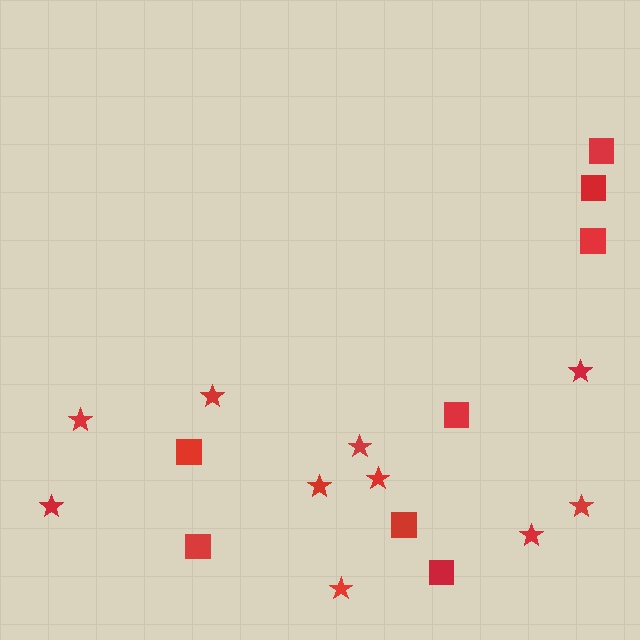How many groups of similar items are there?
There are 2 groups: one group of stars (10) and one group of squares (8).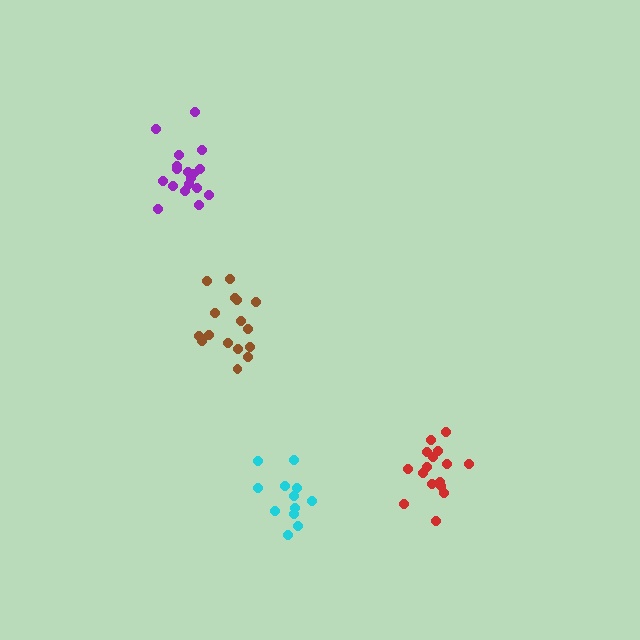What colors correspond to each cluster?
The clusters are colored: purple, red, cyan, brown.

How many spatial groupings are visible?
There are 4 spatial groupings.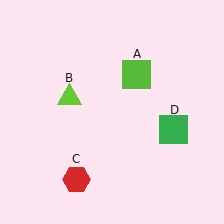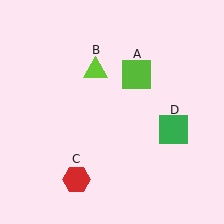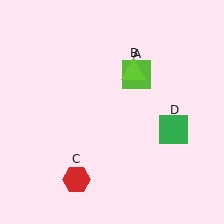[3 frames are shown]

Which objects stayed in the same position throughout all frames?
Lime square (object A) and red hexagon (object C) and green square (object D) remained stationary.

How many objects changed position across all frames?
1 object changed position: lime triangle (object B).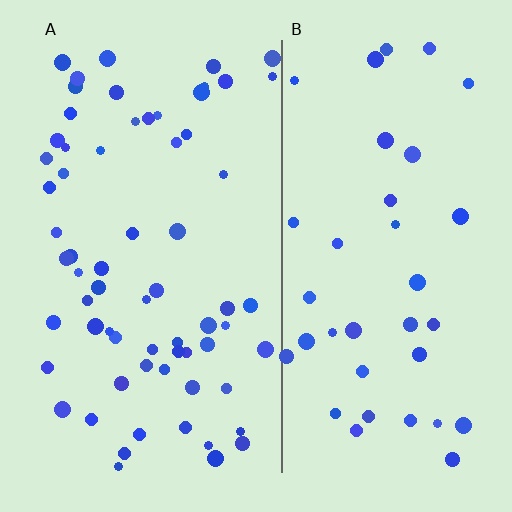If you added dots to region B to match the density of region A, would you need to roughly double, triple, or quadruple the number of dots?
Approximately double.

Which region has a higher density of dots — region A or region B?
A (the left).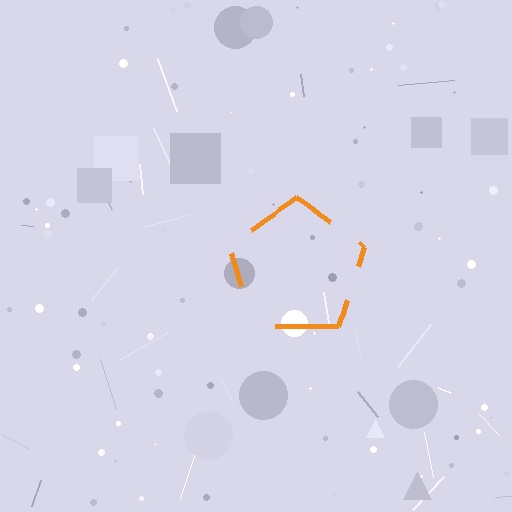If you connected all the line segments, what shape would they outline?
They would outline a pentagon.